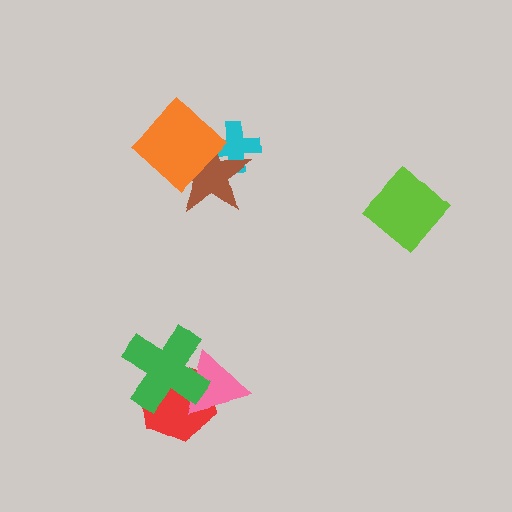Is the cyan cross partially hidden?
Yes, it is partially covered by another shape.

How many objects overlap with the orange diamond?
2 objects overlap with the orange diamond.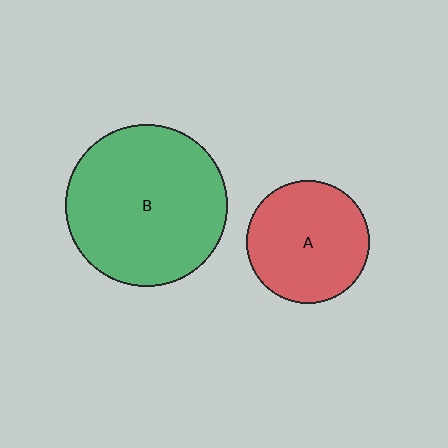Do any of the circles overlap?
No, none of the circles overlap.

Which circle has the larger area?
Circle B (green).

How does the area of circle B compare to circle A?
Approximately 1.7 times.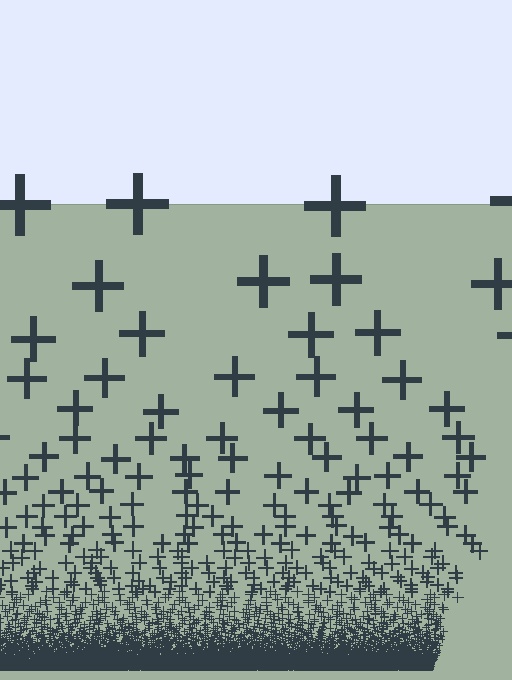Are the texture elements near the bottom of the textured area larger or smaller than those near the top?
Smaller. The gradient is inverted — elements near the bottom are smaller and denser.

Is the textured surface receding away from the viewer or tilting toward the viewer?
The surface appears to tilt toward the viewer. Texture elements get larger and sparser toward the top.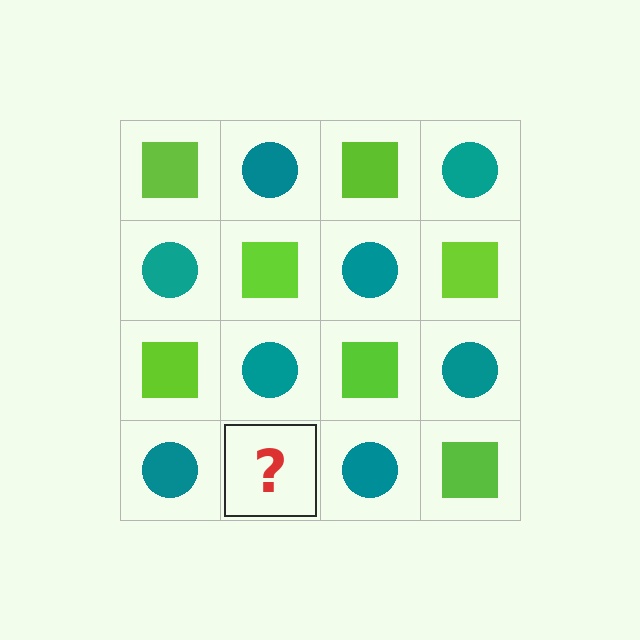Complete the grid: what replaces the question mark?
The question mark should be replaced with a lime square.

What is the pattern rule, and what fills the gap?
The rule is that it alternates lime square and teal circle in a checkerboard pattern. The gap should be filled with a lime square.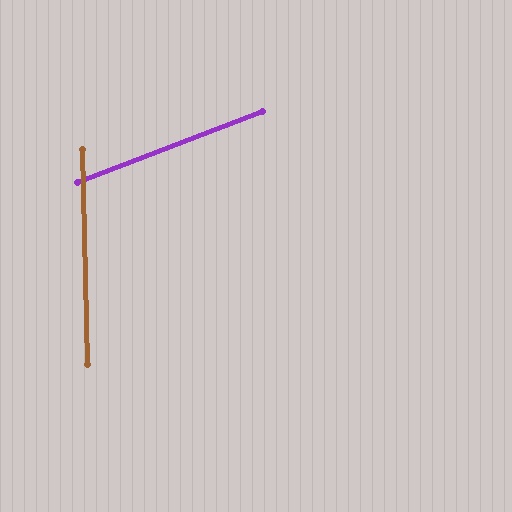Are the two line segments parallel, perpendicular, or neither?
Neither parallel nor perpendicular — they differ by about 70°.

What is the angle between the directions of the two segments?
Approximately 70 degrees.